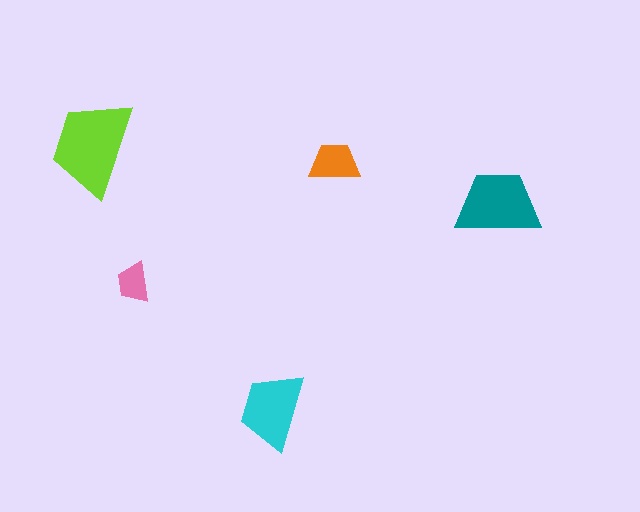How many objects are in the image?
There are 5 objects in the image.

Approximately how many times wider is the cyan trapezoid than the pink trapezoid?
About 2 times wider.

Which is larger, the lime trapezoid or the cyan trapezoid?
The lime one.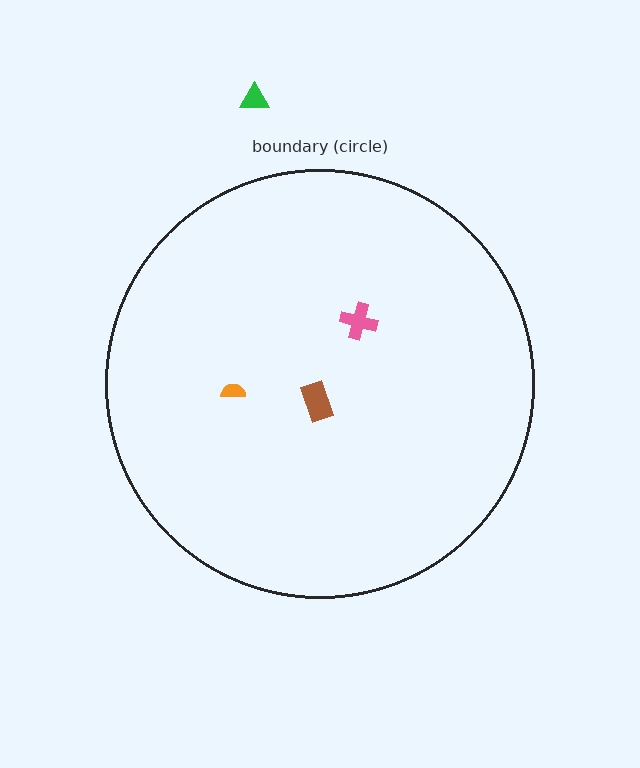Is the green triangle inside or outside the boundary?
Outside.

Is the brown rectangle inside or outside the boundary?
Inside.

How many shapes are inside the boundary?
3 inside, 1 outside.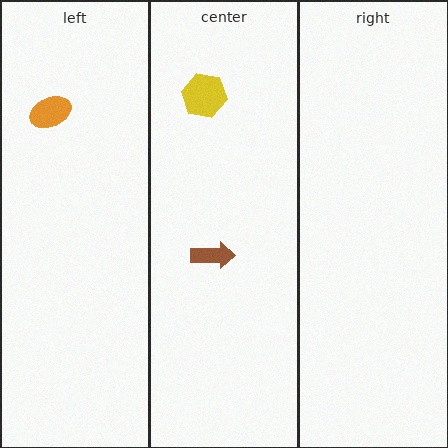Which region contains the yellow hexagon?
The center region.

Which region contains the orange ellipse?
The left region.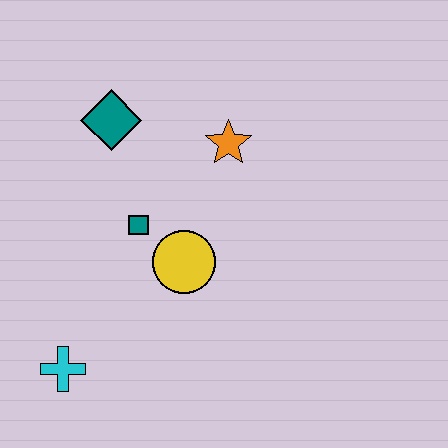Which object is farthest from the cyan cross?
The orange star is farthest from the cyan cross.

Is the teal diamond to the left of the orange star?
Yes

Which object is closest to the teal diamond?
The teal square is closest to the teal diamond.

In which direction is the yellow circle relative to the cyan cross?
The yellow circle is to the right of the cyan cross.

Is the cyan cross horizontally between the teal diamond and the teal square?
No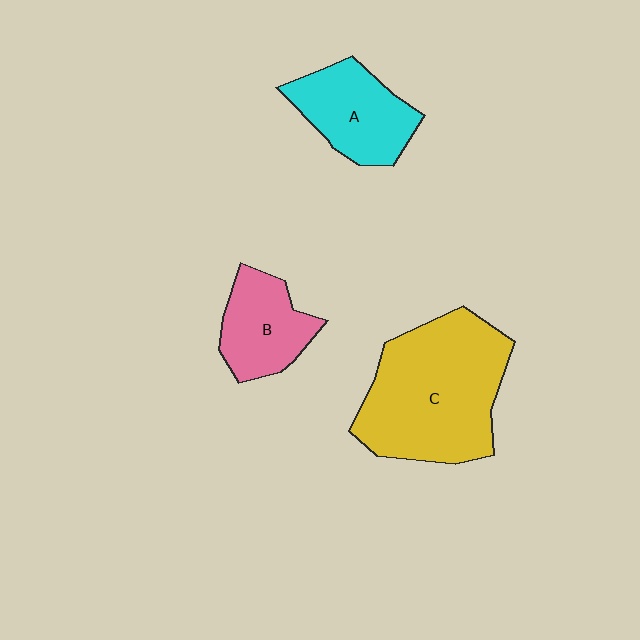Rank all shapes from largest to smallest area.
From largest to smallest: C (yellow), A (cyan), B (pink).